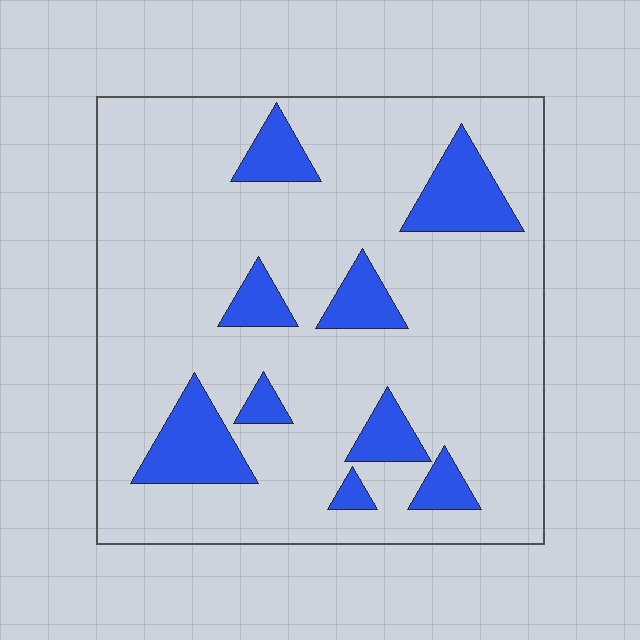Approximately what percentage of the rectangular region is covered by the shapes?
Approximately 15%.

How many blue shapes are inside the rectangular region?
9.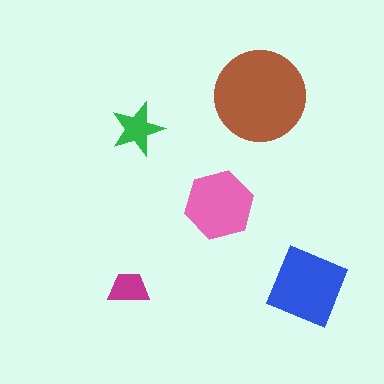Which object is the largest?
The brown circle.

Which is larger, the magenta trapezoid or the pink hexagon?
The pink hexagon.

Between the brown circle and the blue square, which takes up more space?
The brown circle.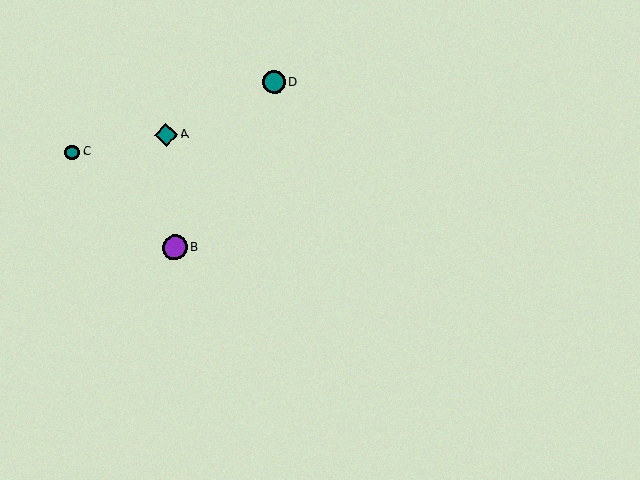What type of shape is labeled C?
Shape C is a teal circle.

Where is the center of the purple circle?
The center of the purple circle is at (175, 247).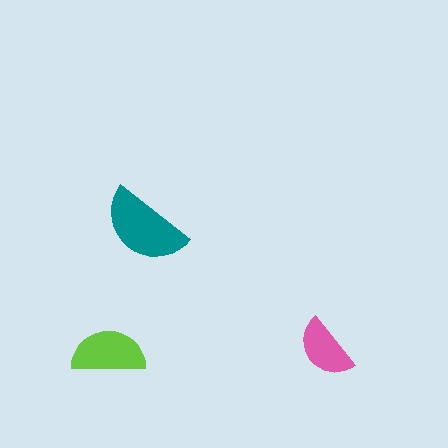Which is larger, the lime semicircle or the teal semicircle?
The teal one.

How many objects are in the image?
There are 3 objects in the image.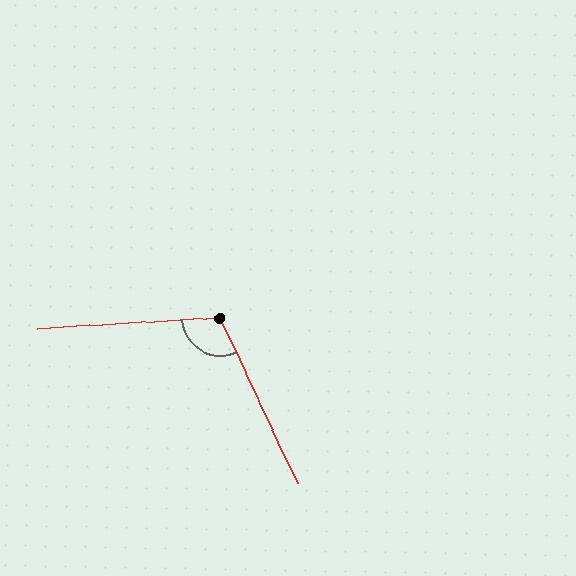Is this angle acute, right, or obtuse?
It is obtuse.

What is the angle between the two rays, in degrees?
Approximately 111 degrees.